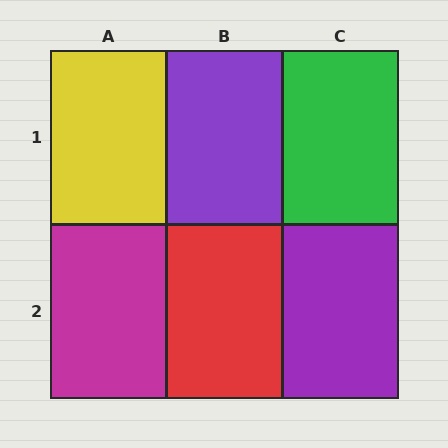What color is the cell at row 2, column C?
Purple.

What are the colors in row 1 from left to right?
Yellow, purple, green.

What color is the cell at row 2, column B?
Red.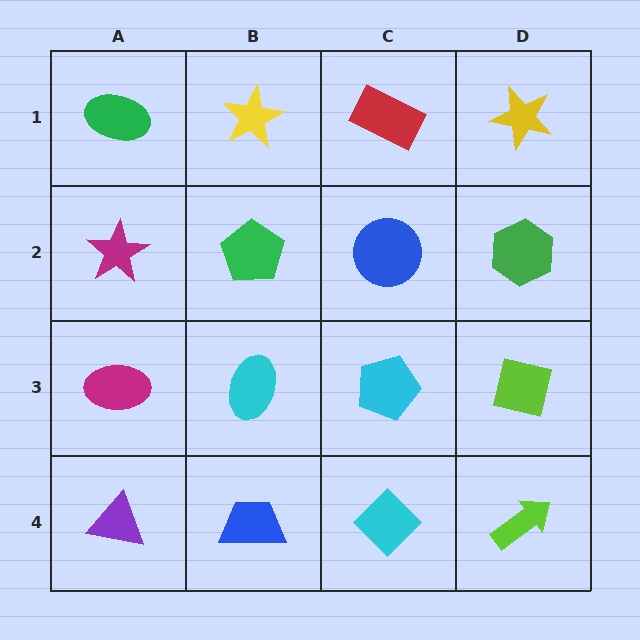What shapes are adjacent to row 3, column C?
A blue circle (row 2, column C), a cyan diamond (row 4, column C), a cyan ellipse (row 3, column B), a lime square (row 3, column D).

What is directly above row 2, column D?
A yellow star.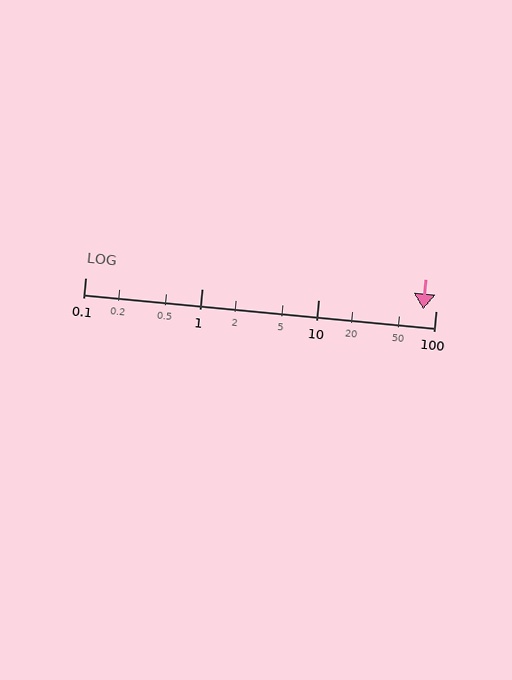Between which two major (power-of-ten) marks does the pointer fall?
The pointer is between 10 and 100.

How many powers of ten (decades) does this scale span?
The scale spans 3 decades, from 0.1 to 100.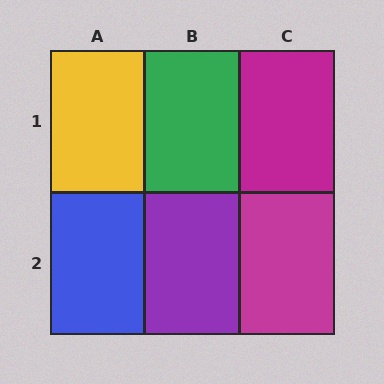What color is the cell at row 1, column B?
Green.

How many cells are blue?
1 cell is blue.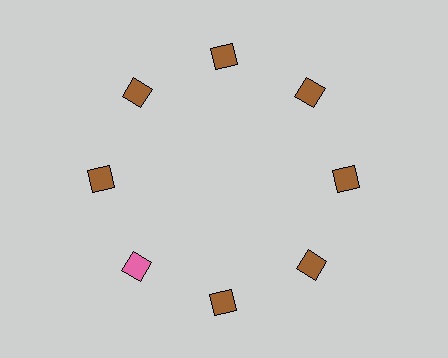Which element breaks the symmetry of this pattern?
The pink square at roughly the 8 o'clock position breaks the symmetry. All other shapes are brown squares.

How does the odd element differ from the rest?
It has a different color: pink instead of brown.